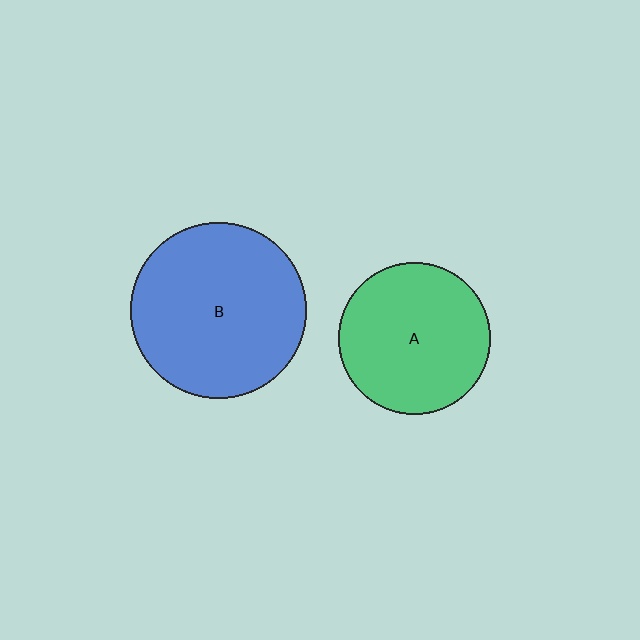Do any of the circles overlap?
No, none of the circles overlap.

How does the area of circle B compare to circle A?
Approximately 1.3 times.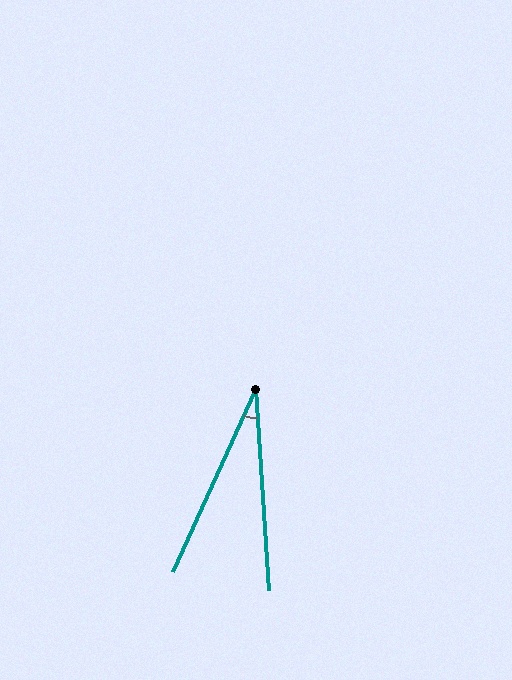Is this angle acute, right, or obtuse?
It is acute.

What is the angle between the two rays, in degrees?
Approximately 28 degrees.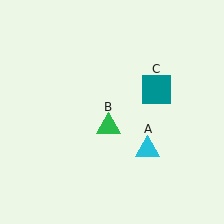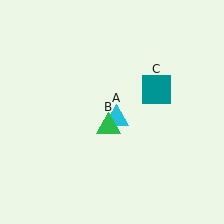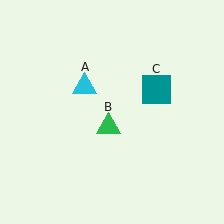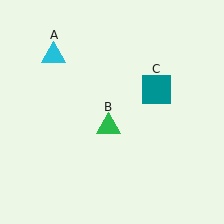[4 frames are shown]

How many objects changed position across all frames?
1 object changed position: cyan triangle (object A).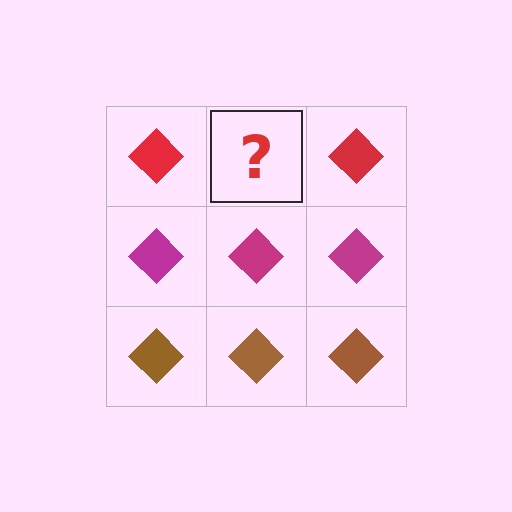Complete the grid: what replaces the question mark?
The question mark should be replaced with a red diamond.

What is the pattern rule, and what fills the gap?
The rule is that each row has a consistent color. The gap should be filled with a red diamond.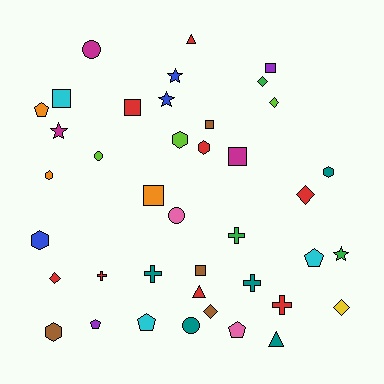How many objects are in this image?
There are 40 objects.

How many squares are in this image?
There are 7 squares.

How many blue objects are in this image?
There are 3 blue objects.